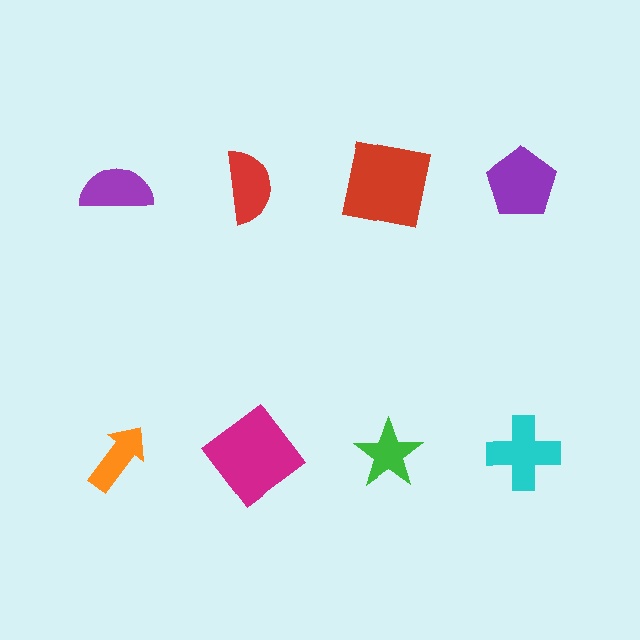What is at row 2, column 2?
A magenta diamond.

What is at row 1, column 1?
A purple semicircle.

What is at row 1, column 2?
A red semicircle.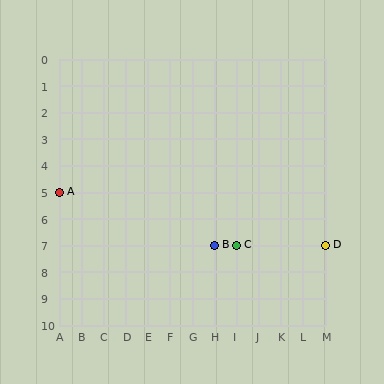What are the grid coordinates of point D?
Point D is at grid coordinates (M, 7).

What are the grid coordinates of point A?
Point A is at grid coordinates (A, 5).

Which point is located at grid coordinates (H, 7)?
Point B is at (H, 7).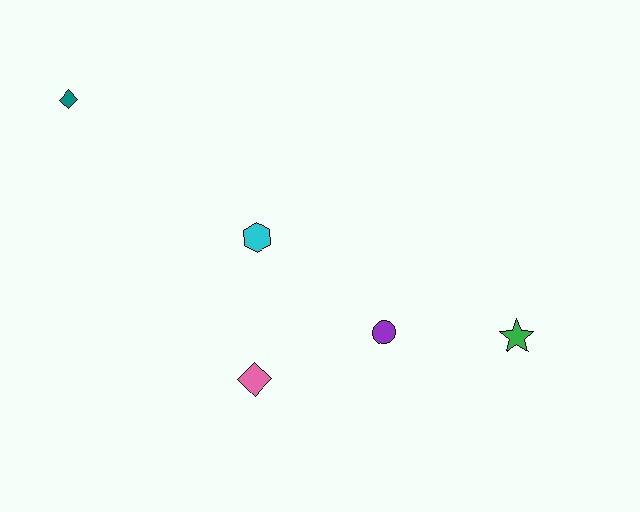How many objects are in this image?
There are 5 objects.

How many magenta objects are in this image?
There are no magenta objects.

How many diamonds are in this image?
There are 2 diamonds.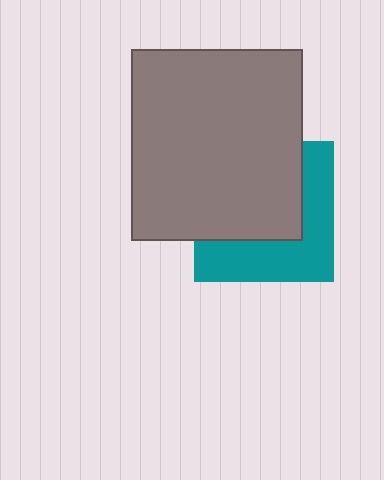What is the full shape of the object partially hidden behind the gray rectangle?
The partially hidden object is a teal square.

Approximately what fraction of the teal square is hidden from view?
Roughly 56% of the teal square is hidden behind the gray rectangle.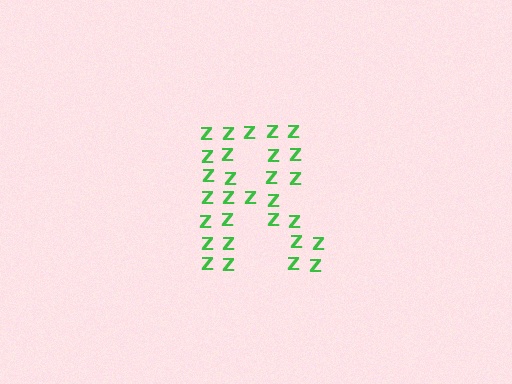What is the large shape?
The large shape is the letter R.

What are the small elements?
The small elements are letter Z's.